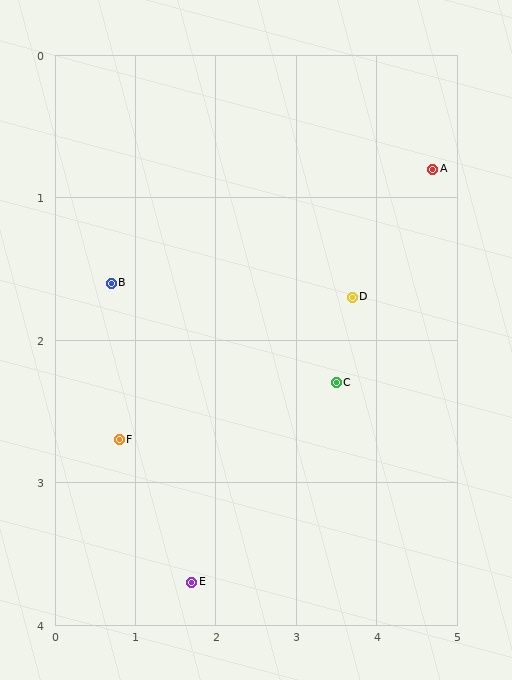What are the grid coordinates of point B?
Point B is at approximately (0.7, 1.6).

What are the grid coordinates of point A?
Point A is at approximately (4.7, 0.8).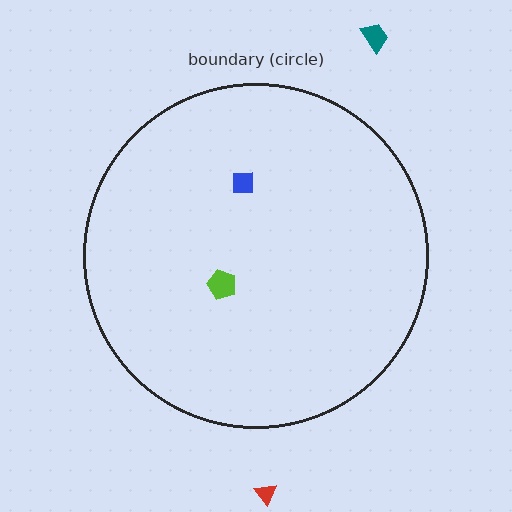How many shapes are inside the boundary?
2 inside, 2 outside.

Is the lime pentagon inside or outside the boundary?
Inside.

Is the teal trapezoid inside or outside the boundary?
Outside.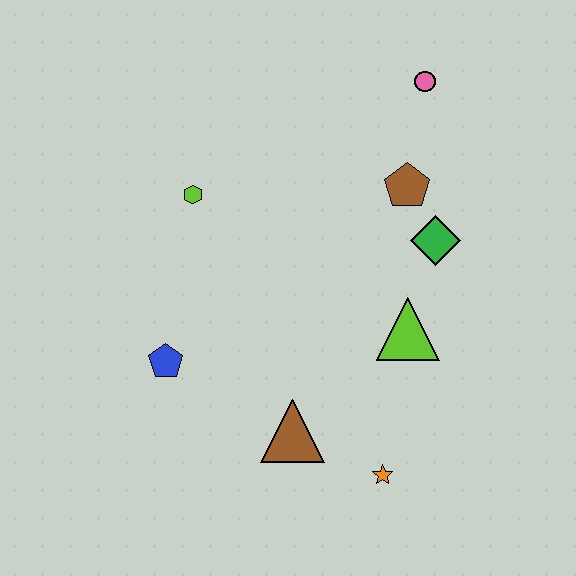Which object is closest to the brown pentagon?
The green diamond is closest to the brown pentagon.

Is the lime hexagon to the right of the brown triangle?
No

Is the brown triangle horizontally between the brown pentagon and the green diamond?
No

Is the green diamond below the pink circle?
Yes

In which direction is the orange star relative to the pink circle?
The orange star is below the pink circle.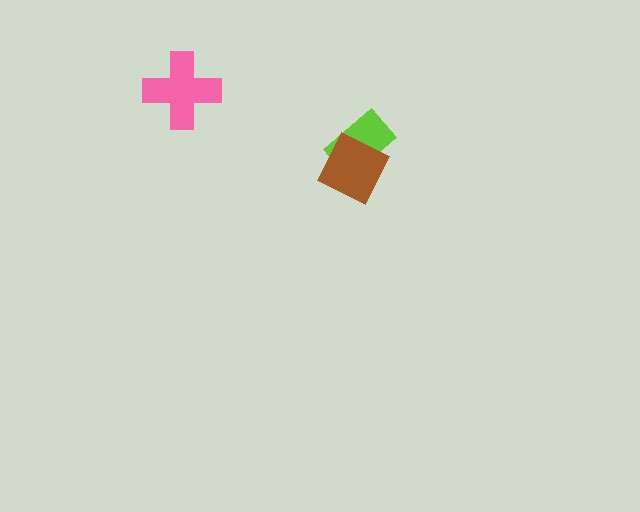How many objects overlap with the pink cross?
0 objects overlap with the pink cross.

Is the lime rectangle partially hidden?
Yes, it is partially covered by another shape.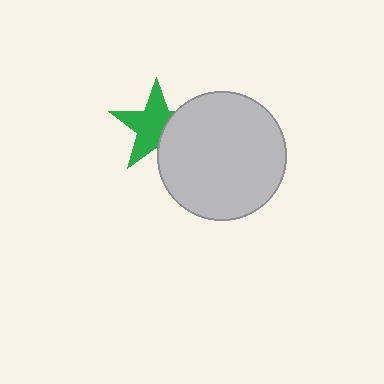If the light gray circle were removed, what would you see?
You would see the complete green star.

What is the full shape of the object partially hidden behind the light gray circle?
The partially hidden object is a green star.